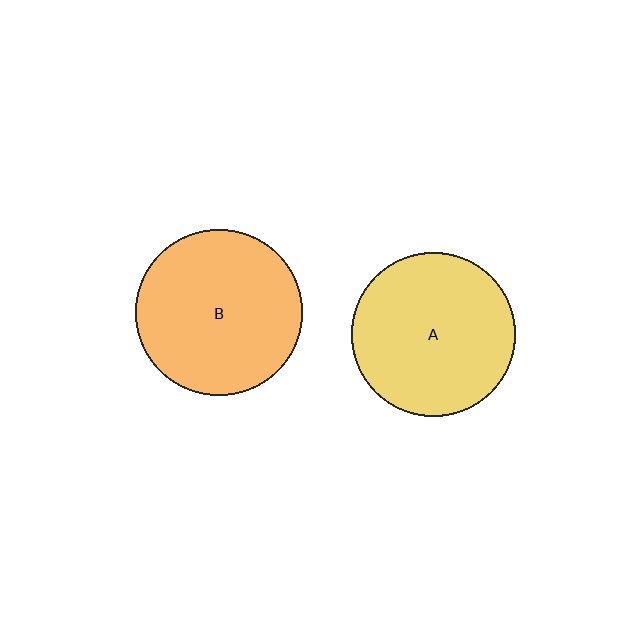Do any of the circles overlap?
No, none of the circles overlap.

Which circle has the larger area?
Circle B (orange).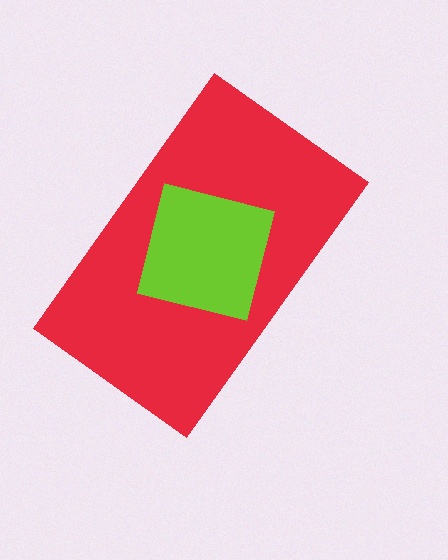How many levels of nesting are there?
2.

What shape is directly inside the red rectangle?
The lime square.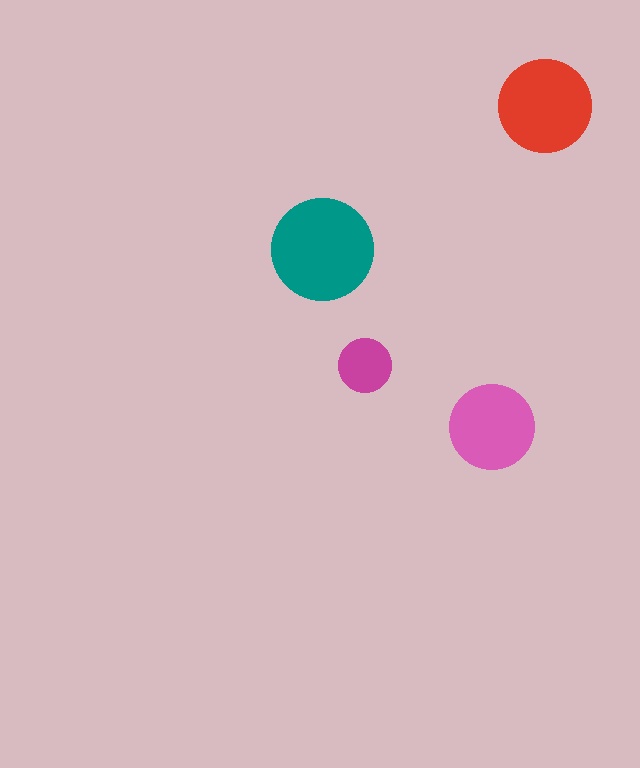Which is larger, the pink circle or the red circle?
The red one.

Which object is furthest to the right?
The red circle is rightmost.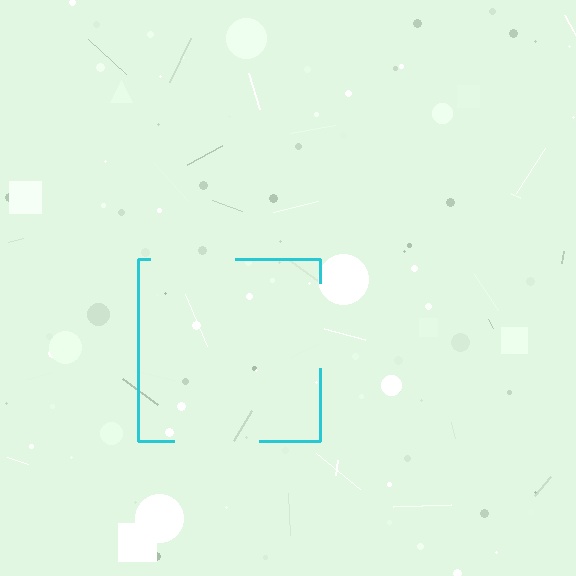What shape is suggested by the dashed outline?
The dashed outline suggests a square.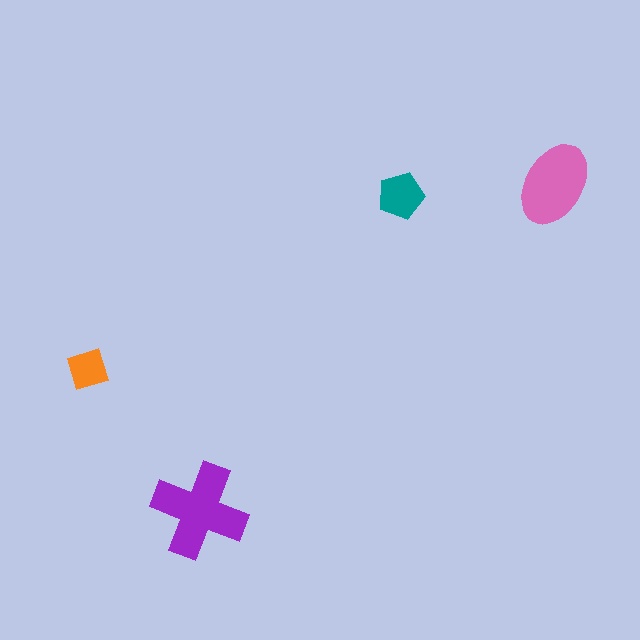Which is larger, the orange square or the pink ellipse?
The pink ellipse.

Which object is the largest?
The purple cross.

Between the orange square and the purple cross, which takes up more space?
The purple cross.